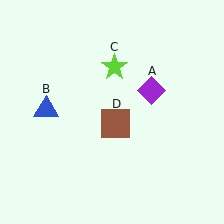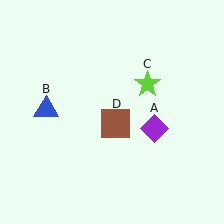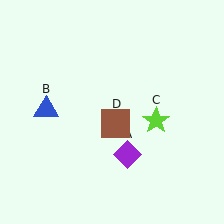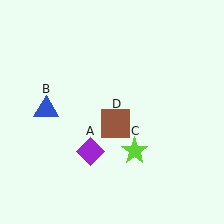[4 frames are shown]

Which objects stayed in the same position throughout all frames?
Blue triangle (object B) and brown square (object D) remained stationary.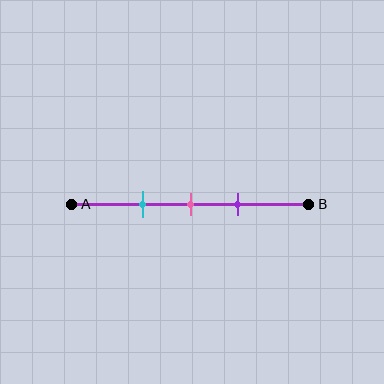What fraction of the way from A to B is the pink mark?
The pink mark is approximately 50% (0.5) of the way from A to B.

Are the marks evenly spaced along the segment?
Yes, the marks are approximately evenly spaced.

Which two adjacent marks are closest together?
The pink and purple marks are the closest adjacent pair.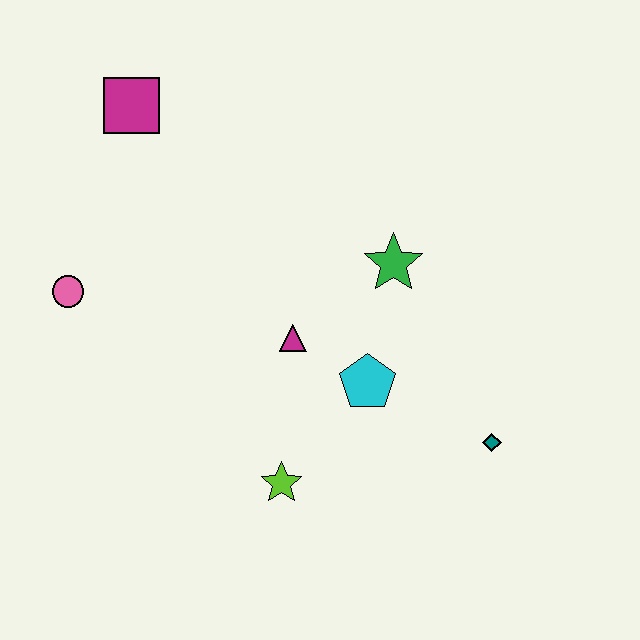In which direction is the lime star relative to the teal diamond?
The lime star is to the left of the teal diamond.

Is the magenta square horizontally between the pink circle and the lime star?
Yes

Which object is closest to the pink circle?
The magenta square is closest to the pink circle.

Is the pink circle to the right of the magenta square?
No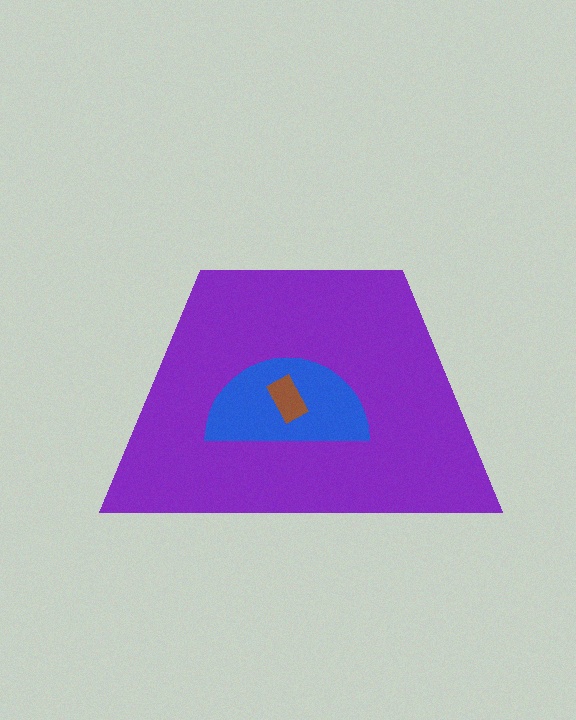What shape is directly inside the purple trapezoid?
The blue semicircle.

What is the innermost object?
The brown rectangle.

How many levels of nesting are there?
3.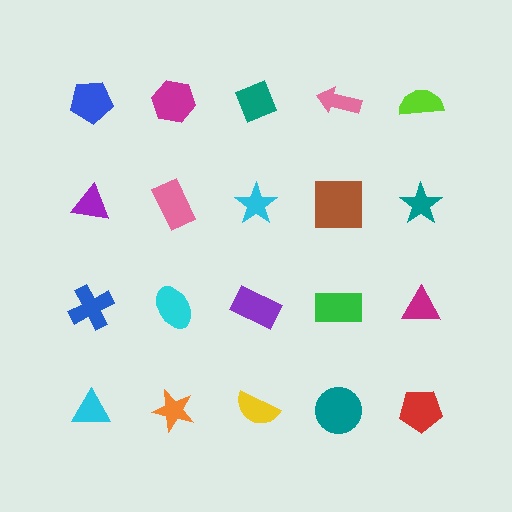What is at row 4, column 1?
A cyan triangle.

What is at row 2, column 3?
A cyan star.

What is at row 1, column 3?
A teal diamond.